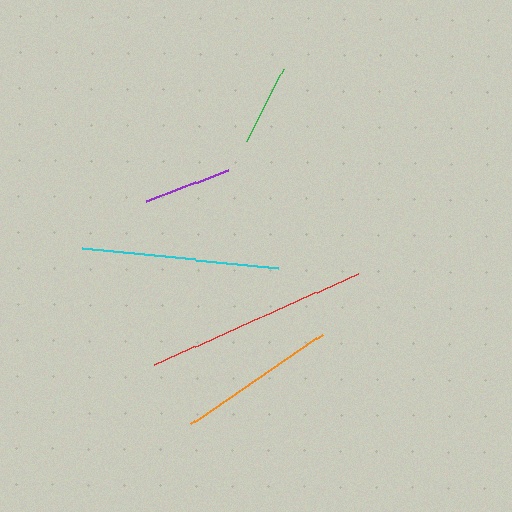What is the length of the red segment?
The red segment is approximately 224 pixels long.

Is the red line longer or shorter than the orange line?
The red line is longer than the orange line.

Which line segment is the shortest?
The green line is the shortest at approximately 80 pixels.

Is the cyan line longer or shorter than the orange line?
The cyan line is longer than the orange line.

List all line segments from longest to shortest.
From longest to shortest: red, cyan, orange, purple, green.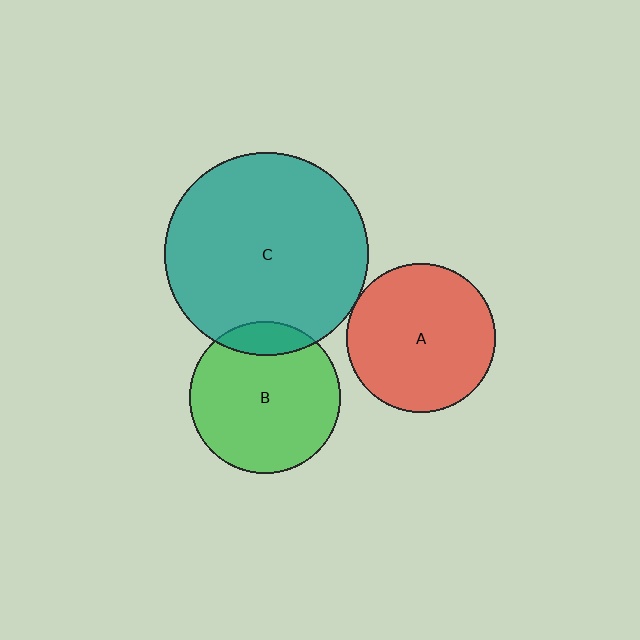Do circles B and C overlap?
Yes.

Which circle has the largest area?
Circle C (teal).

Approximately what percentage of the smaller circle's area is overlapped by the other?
Approximately 15%.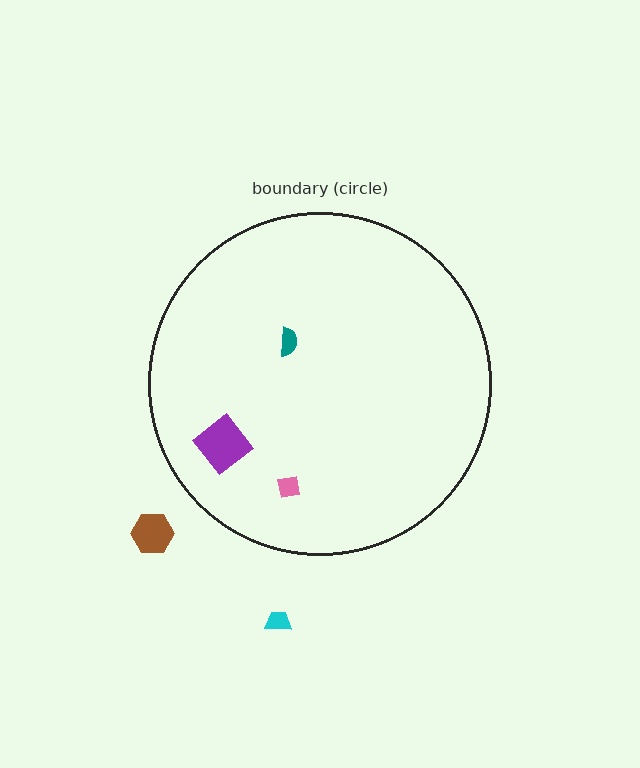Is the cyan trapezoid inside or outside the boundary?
Outside.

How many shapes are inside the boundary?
3 inside, 2 outside.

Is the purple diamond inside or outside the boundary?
Inside.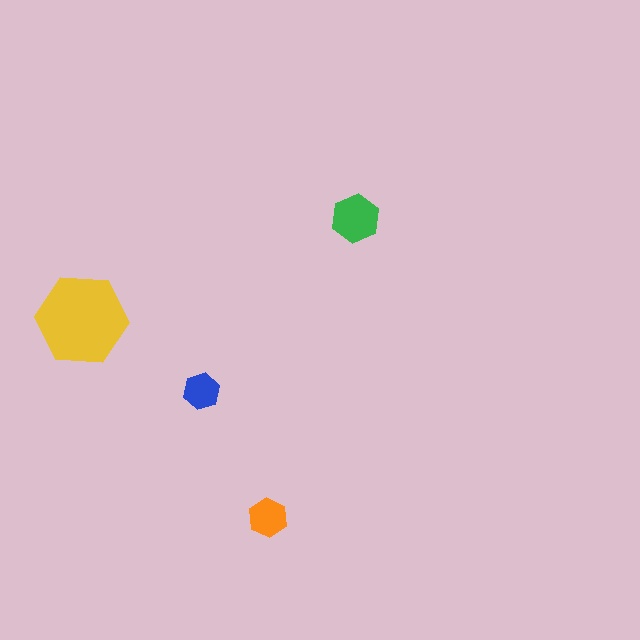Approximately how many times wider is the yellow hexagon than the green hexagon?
About 2 times wider.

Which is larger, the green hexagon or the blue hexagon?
The green one.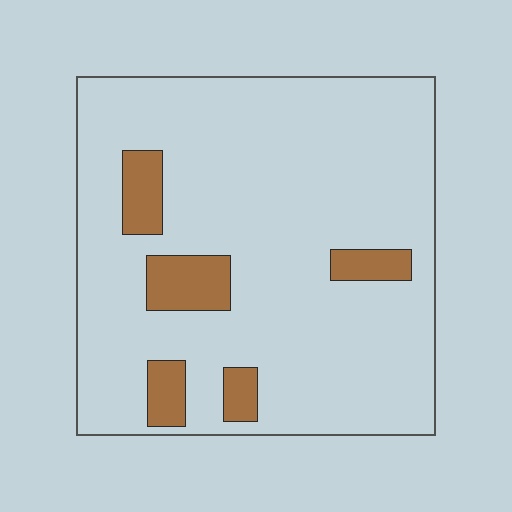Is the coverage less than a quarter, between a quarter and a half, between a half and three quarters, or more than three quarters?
Less than a quarter.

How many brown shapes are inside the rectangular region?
5.